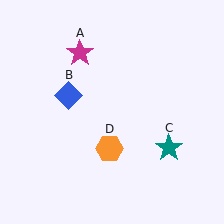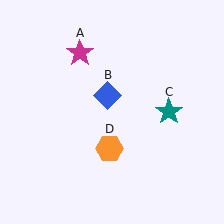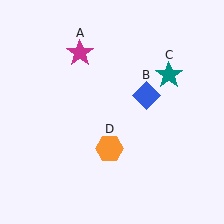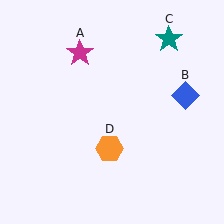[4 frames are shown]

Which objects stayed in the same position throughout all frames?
Magenta star (object A) and orange hexagon (object D) remained stationary.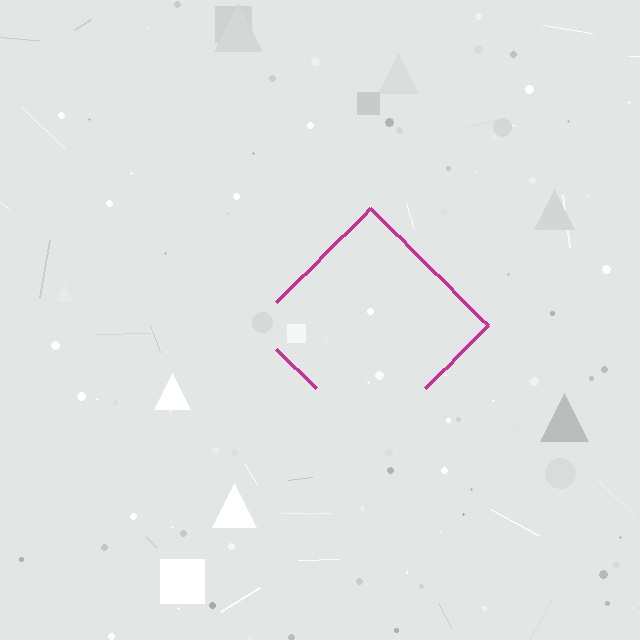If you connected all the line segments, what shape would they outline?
They would outline a diamond.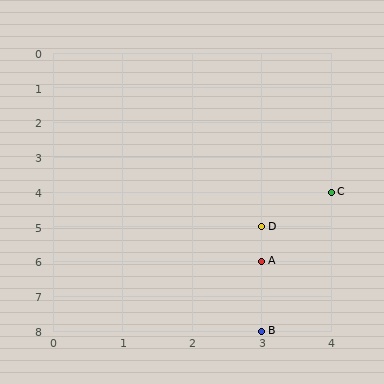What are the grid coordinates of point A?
Point A is at grid coordinates (3, 6).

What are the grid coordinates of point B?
Point B is at grid coordinates (3, 8).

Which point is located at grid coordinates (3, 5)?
Point D is at (3, 5).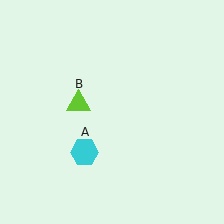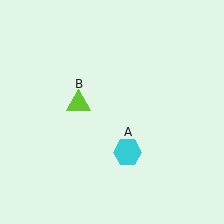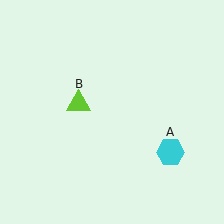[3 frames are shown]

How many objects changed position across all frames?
1 object changed position: cyan hexagon (object A).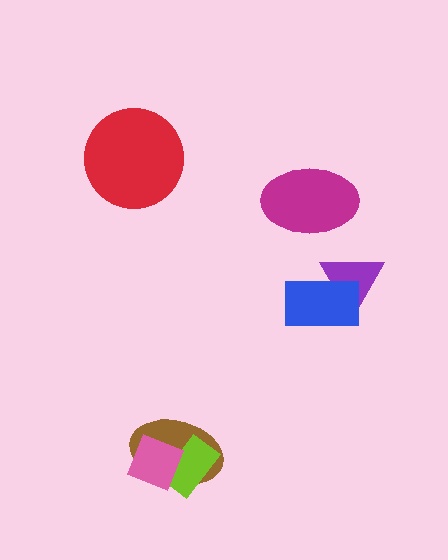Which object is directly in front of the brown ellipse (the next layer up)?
The lime rectangle is directly in front of the brown ellipse.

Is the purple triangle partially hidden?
Yes, it is partially covered by another shape.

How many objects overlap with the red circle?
0 objects overlap with the red circle.